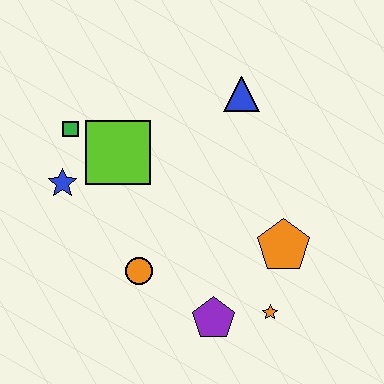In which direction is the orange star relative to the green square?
The orange star is to the right of the green square.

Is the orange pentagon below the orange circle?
No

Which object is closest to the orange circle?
The purple pentagon is closest to the orange circle.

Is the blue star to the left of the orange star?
Yes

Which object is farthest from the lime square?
The orange star is farthest from the lime square.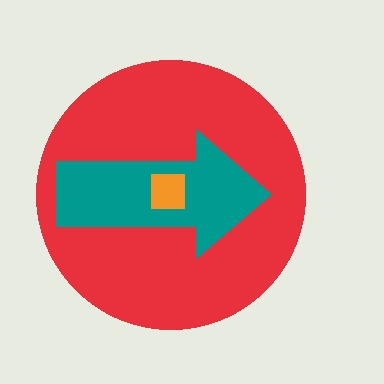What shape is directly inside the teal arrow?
The orange square.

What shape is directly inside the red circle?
The teal arrow.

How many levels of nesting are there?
3.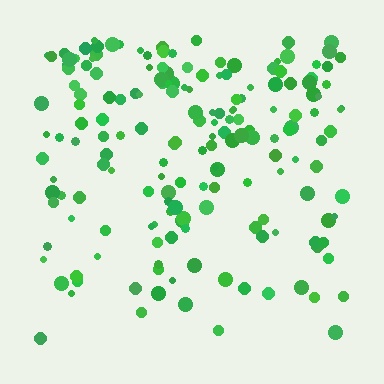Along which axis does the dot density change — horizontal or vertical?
Vertical.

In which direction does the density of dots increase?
From bottom to top, with the top side densest.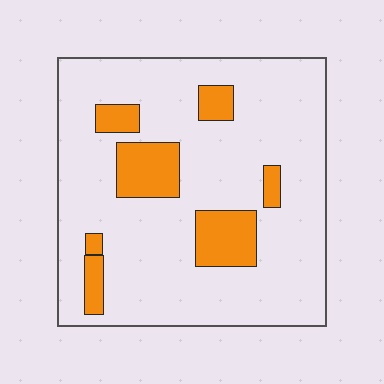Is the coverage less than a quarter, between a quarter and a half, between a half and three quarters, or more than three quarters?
Less than a quarter.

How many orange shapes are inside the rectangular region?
7.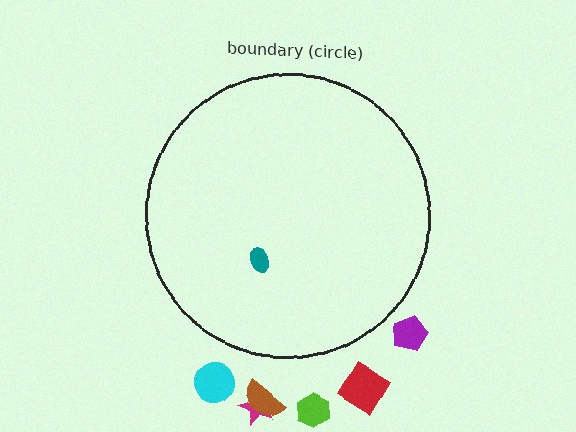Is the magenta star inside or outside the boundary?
Outside.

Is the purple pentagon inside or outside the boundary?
Outside.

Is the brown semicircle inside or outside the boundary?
Outside.